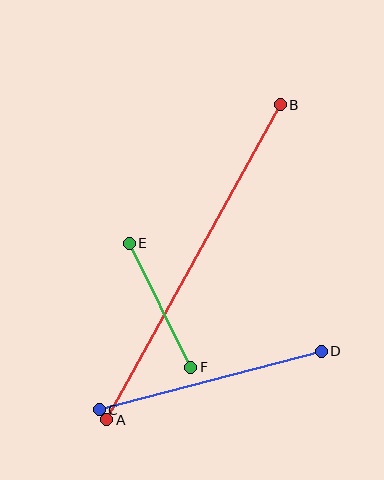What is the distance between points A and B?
The distance is approximately 360 pixels.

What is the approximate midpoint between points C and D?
The midpoint is at approximately (210, 381) pixels.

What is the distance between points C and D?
The distance is approximately 230 pixels.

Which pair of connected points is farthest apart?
Points A and B are farthest apart.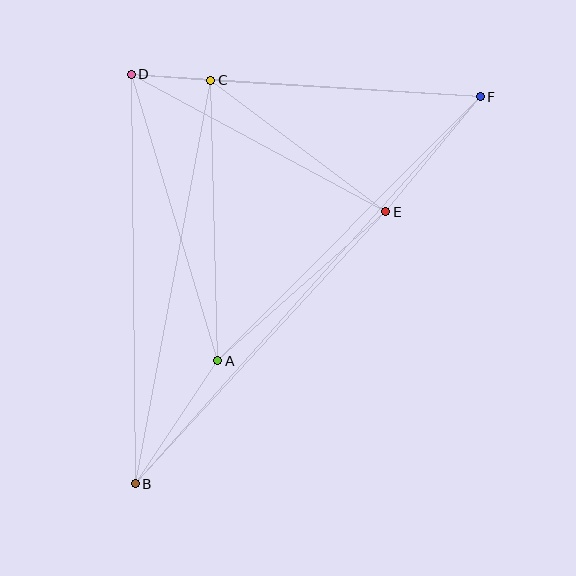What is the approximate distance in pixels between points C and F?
The distance between C and F is approximately 270 pixels.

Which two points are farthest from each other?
Points B and F are farthest from each other.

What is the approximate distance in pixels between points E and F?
The distance between E and F is approximately 149 pixels.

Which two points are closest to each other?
Points C and D are closest to each other.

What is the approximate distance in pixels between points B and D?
The distance between B and D is approximately 410 pixels.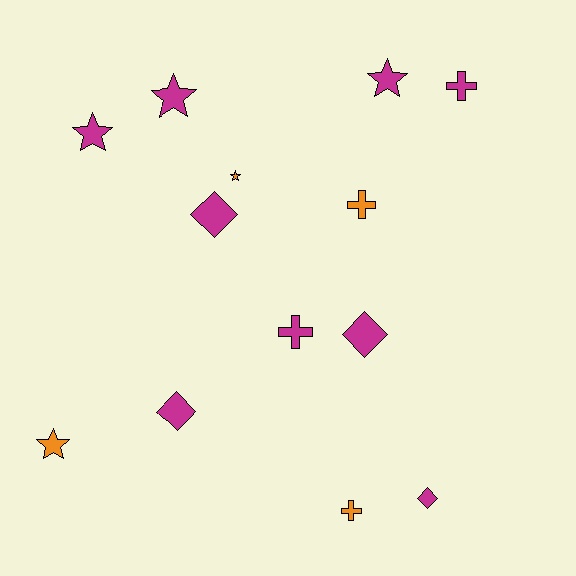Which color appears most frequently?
Magenta, with 9 objects.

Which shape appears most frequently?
Star, with 5 objects.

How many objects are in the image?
There are 13 objects.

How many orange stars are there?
There are 2 orange stars.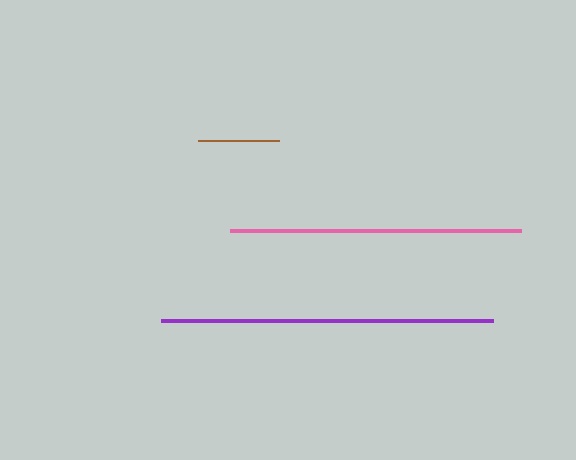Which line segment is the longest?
The purple line is the longest at approximately 332 pixels.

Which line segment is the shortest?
The brown line is the shortest at approximately 82 pixels.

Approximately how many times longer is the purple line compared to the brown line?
The purple line is approximately 4.1 times the length of the brown line.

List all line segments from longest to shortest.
From longest to shortest: purple, pink, brown.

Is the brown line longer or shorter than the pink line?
The pink line is longer than the brown line.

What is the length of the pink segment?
The pink segment is approximately 291 pixels long.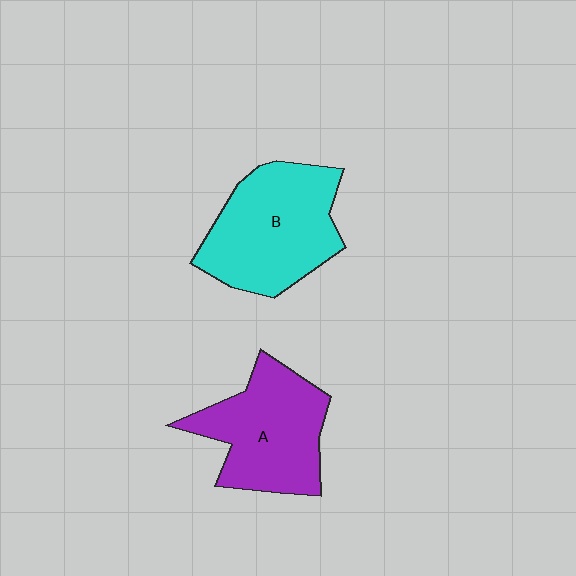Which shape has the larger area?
Shape B (cyan).